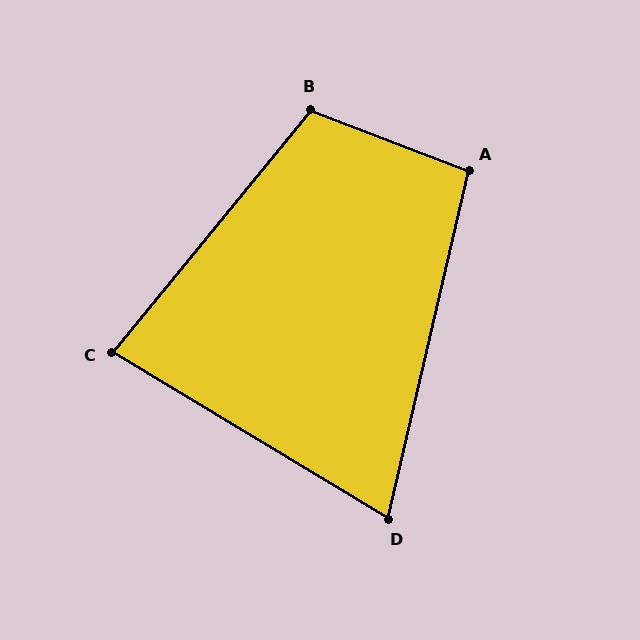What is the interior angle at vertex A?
Approximately 98 degrees (obtuse).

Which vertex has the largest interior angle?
B, at approximately 108 degrees.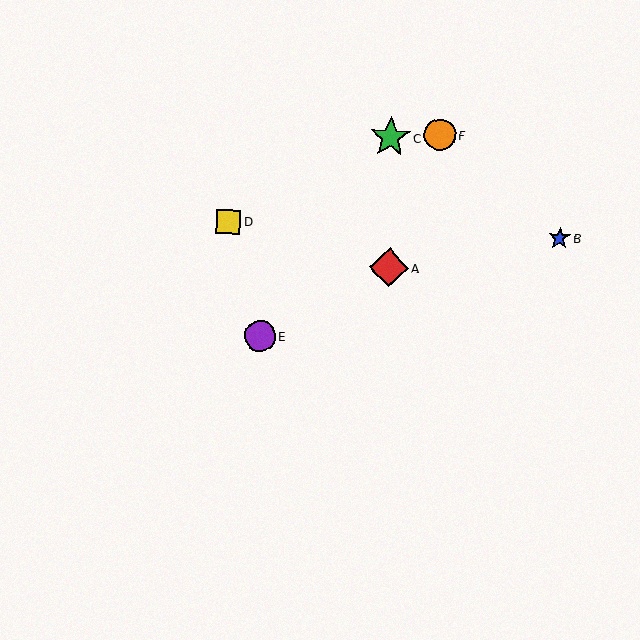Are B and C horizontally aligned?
No, B is at y≈238 and C is at y≈137.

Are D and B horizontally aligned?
Yes, both are at y≈222.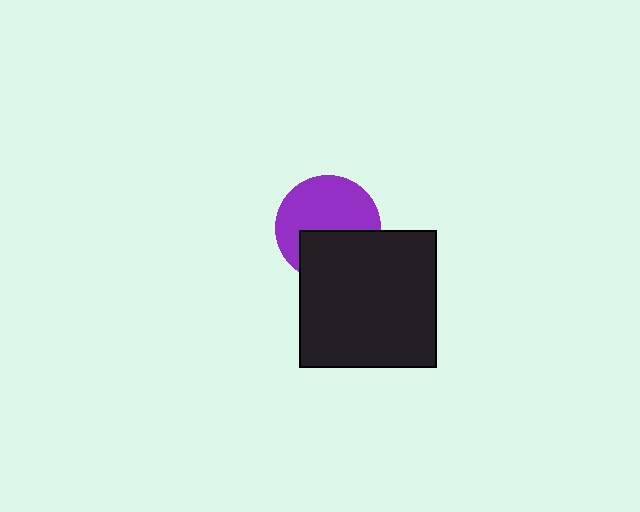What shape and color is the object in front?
The object in front is a black square.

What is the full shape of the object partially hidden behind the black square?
The partially hidden object is a purple circle.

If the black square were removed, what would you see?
You would see the complete purple circle.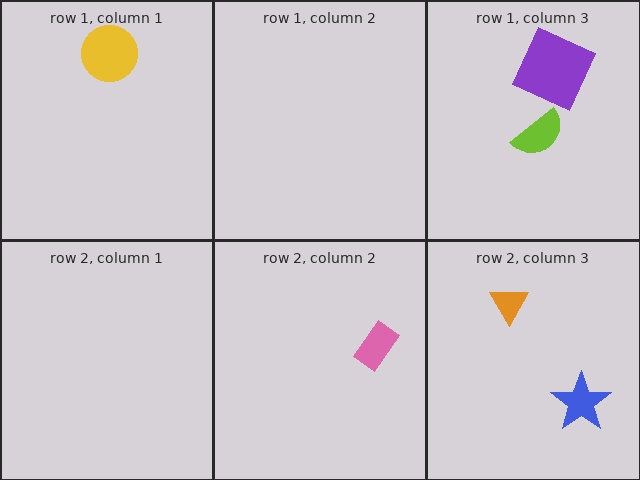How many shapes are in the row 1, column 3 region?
2.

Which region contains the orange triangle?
The row 2, column 3 region.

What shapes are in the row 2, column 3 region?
The blue star, the orange triangle.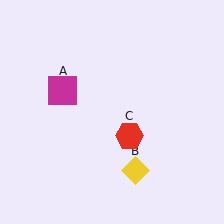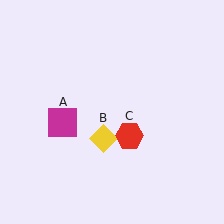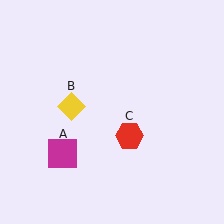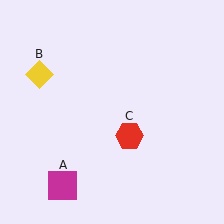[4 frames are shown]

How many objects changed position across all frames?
2 objects changed position: magenta square (object A), yellow diamond (object B).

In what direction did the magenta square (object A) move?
The magenta square (object A) moved down.